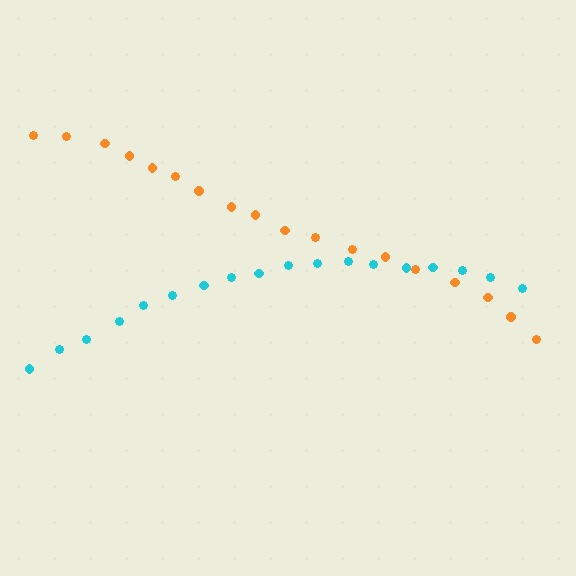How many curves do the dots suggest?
There are 2 distinct paths.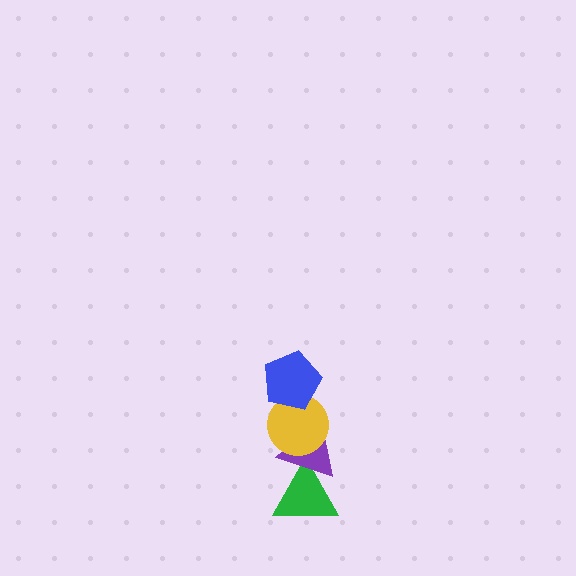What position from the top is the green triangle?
The green triangle is 4th from the top.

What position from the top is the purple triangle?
The purple triangle is 3rd from the top.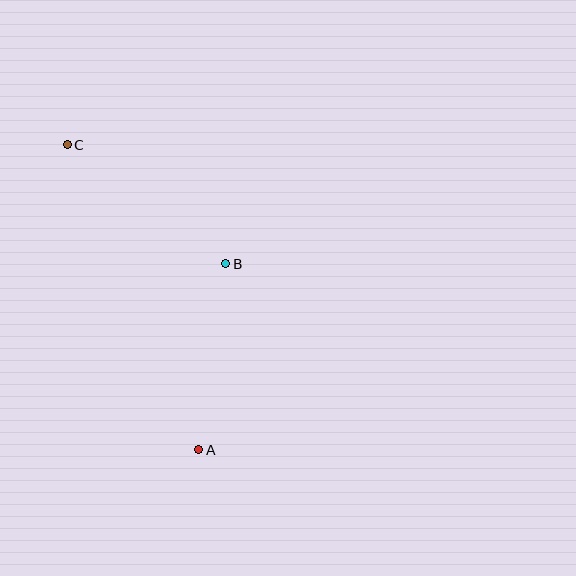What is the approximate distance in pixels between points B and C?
The distance between B and C is approximately 199 pixels.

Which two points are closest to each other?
Points A and B are closest to each other.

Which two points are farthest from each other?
Points A and C are farthest from each other.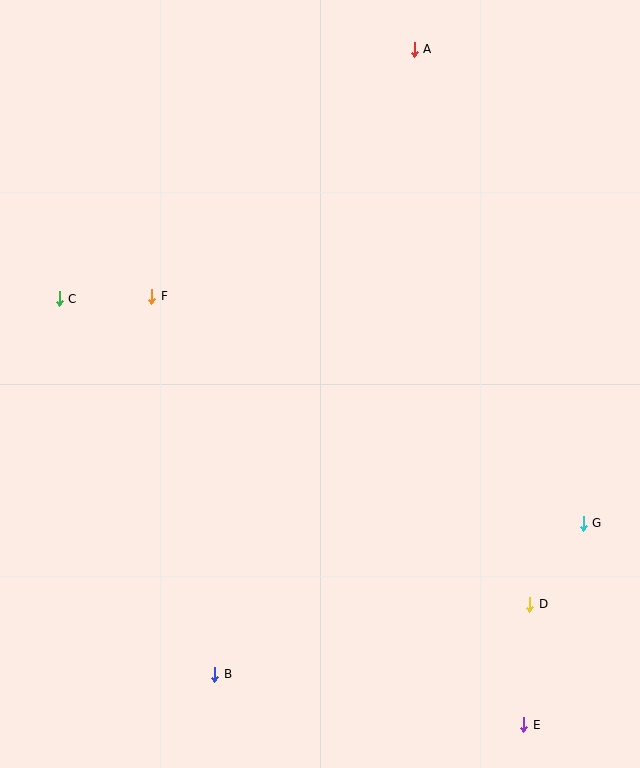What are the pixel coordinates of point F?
Point F is at (152, 296).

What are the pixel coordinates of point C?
Point C is at (59, 299).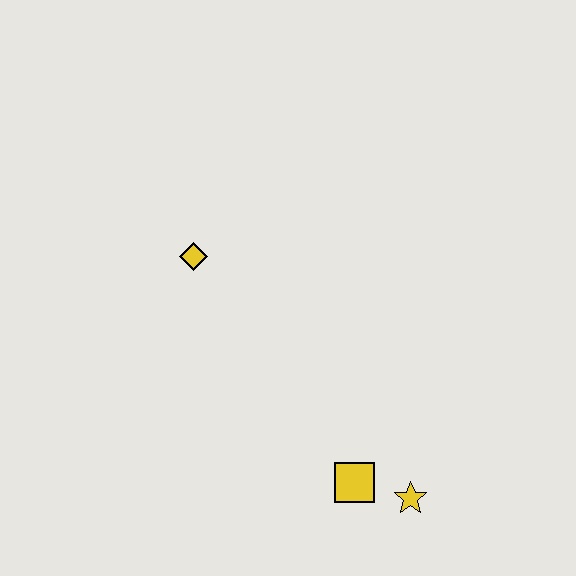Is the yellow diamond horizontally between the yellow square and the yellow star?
No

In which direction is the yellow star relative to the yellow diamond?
The yellow star is below the yellow diamond.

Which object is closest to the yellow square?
The yellow star is closest to the yellow square.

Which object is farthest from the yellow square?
The yellow diamond is farthest from the yellow square.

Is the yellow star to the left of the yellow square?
No